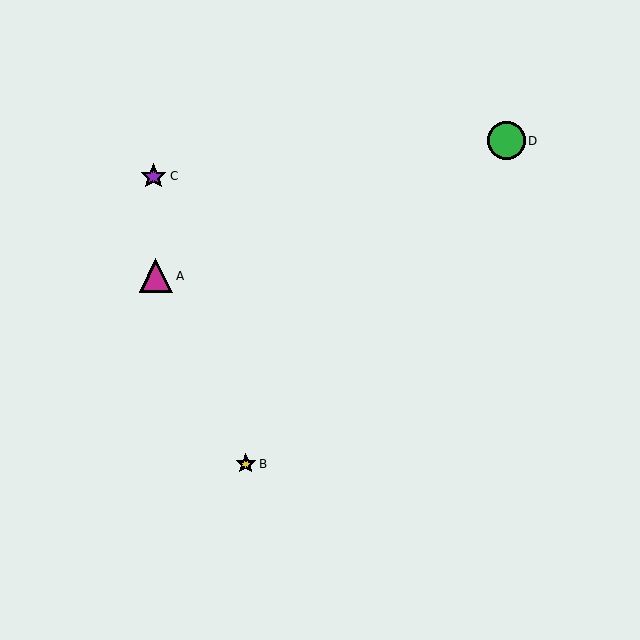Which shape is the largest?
The green circle (labeled D) is the largest.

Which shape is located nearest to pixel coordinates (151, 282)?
The magenta triangle (labeled A) at (156, 276) is nearest to that location.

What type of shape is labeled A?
Shape A is a magenta triangle.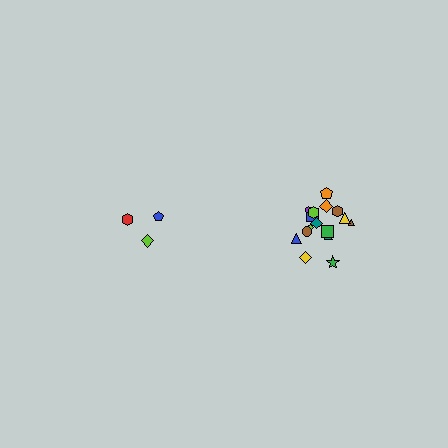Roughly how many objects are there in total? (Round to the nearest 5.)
Roughly 20 objects in total.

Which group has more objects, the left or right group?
The right group.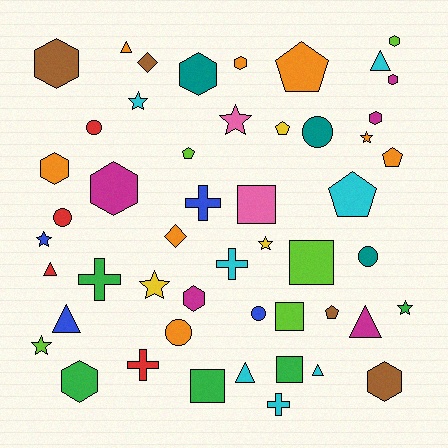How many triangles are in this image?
There are 7 triangles.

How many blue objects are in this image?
There are 4 blue objects.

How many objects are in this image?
There are 50 objects.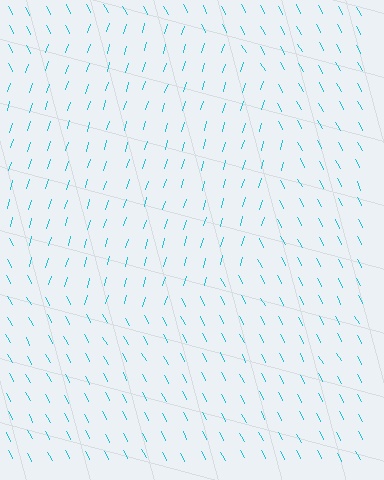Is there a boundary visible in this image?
Yes, there is a texture boundary formed by a change in line orientation.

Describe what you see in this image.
The image is filled with small cyan line segments. A circle region in the image has lines oriented differently from the surrounding lines, creating a visible texture boundary.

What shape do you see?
I see a circle.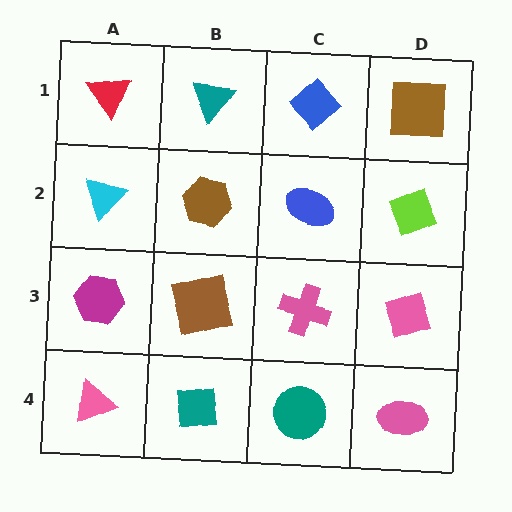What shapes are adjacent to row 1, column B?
A brown hexagon (row 2, column B), a red triangle (row 1, column A), a blue diamond (row 1, column C).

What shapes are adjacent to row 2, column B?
A teal triangle (row 1, column B), a brown square (row 3, column B), a cyan triangle (row 2, column A), a blue ellipse (row 2, column C).